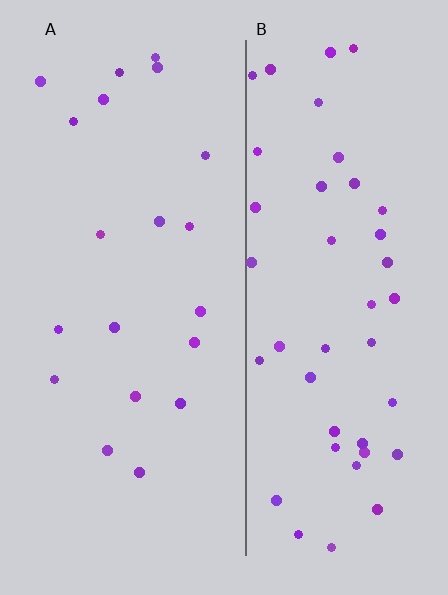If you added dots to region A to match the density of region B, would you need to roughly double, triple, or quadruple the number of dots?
Approximately double.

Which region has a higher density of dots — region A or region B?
B (the right).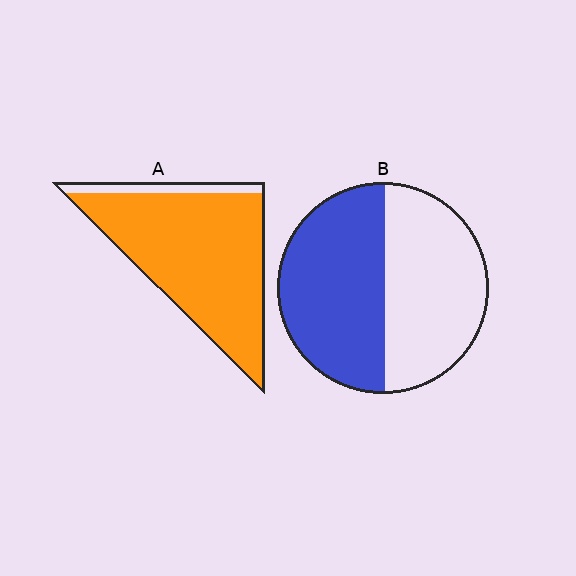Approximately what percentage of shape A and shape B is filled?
A is approximately 90% and B is approximately 50%.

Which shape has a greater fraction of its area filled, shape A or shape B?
Shape A.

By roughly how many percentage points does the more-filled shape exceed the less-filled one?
By roughly 40 percentage points (A over B).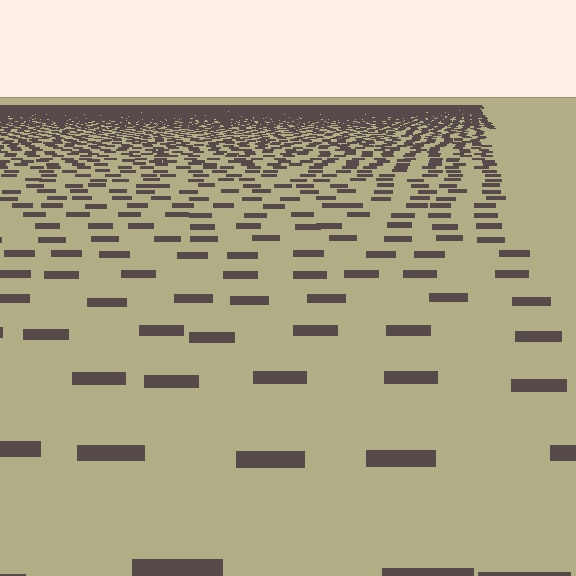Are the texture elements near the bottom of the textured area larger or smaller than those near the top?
Larger. Near the bottom, elements are closer to the viewer and appear at a bigger on-screen size.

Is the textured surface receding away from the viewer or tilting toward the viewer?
The surface is receding away from the viewer. Texture elements get smaller and denser toward the top.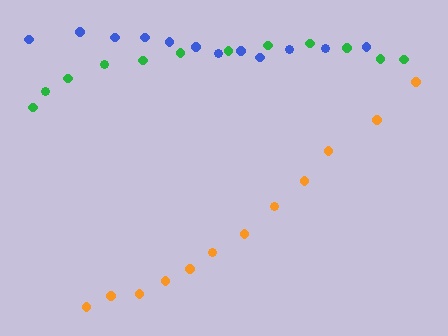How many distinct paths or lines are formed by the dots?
There are 3 distinct paths.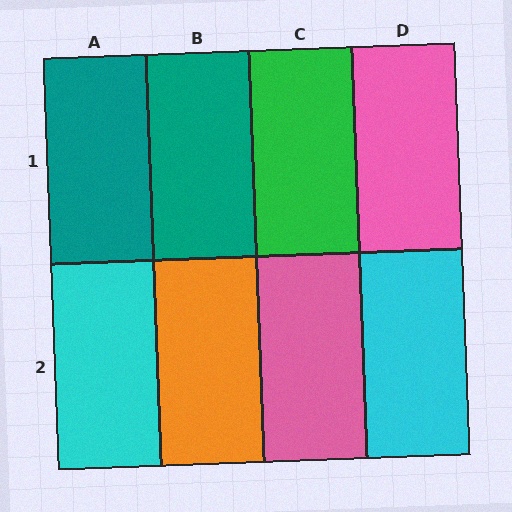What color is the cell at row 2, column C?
Pink.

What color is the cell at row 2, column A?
Cyan.